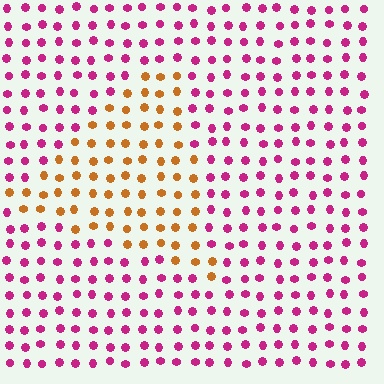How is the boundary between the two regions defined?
The boundary is defined purely by a slight shift in hue (about 66 degrees). Spacing, size, and orientation are identical on both sides.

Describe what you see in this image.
The image is filled with small magenta elements in a uniform arrangement. A triangle-shaped region is visible where the elements are tinted to a slightly different hue, forming a subtle color boundary.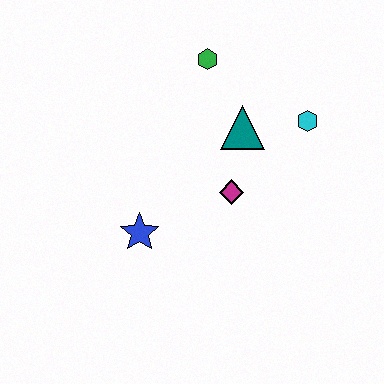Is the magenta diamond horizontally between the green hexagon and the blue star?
No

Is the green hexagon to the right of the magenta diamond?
No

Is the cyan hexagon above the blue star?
Yes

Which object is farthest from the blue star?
The cyan hexagon is farthest from the blue star.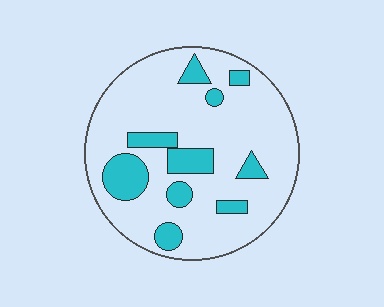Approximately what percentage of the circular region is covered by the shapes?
Approximately 20%.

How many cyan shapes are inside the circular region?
10.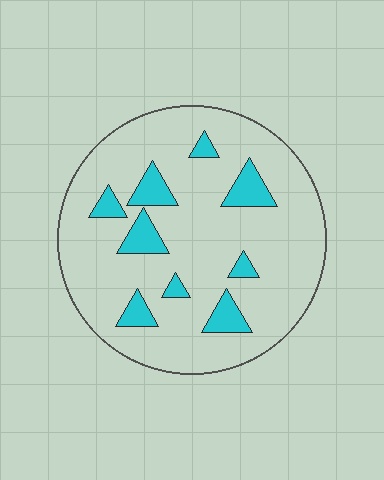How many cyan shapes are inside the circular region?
9.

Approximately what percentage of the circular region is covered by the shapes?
Approximately 15%.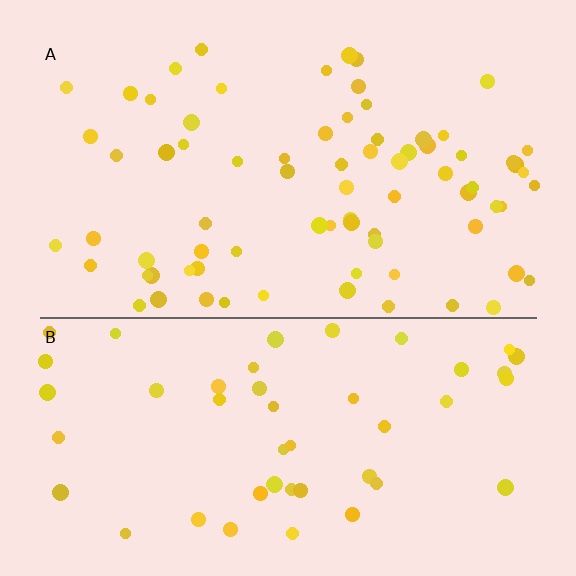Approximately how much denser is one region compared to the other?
Approximately 1.6× — region A over region B.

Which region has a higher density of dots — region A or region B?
A (the top).